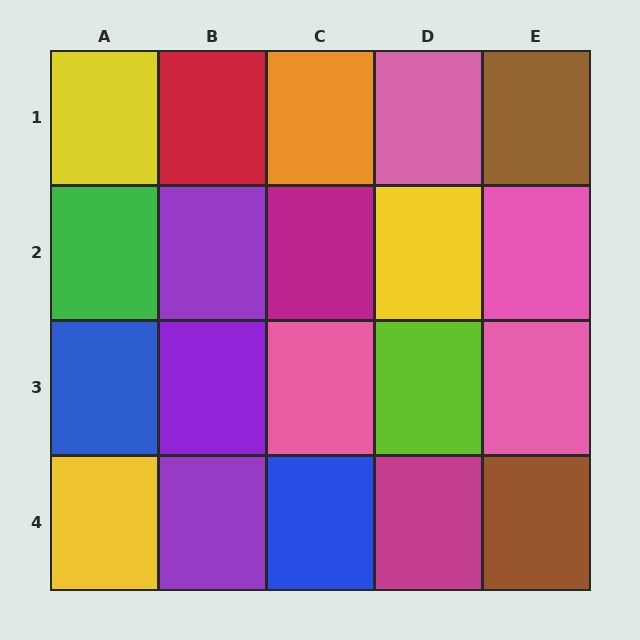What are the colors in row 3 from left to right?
Blue, purple, pink, lime, pink.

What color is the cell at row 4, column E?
Brown.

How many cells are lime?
1 cell is lime.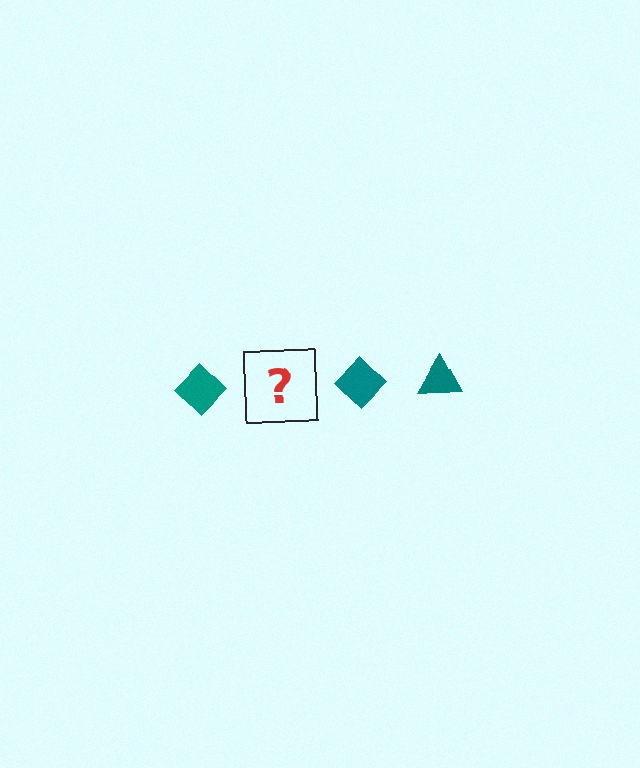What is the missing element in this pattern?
The missing element is a teal triangle.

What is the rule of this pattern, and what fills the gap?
The rule is that the pattern cycles through diamond, triangle shapes in teal. The gap should be filled with a teal triangle.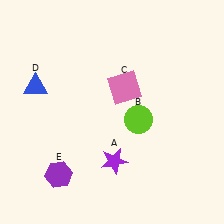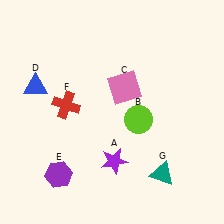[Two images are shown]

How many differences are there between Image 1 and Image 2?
There are 2 differences between the two images.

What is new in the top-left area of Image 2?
A red cross (F) was added in the top-left area of Image 2.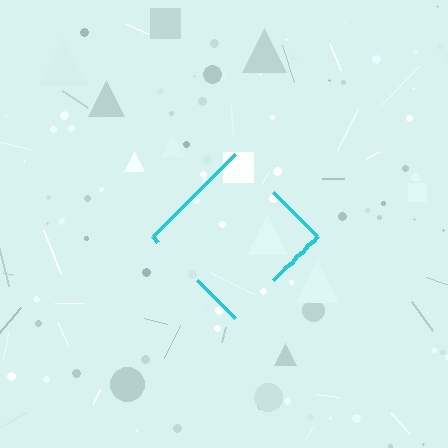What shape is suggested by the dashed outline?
The dashed outline suggests a diamond.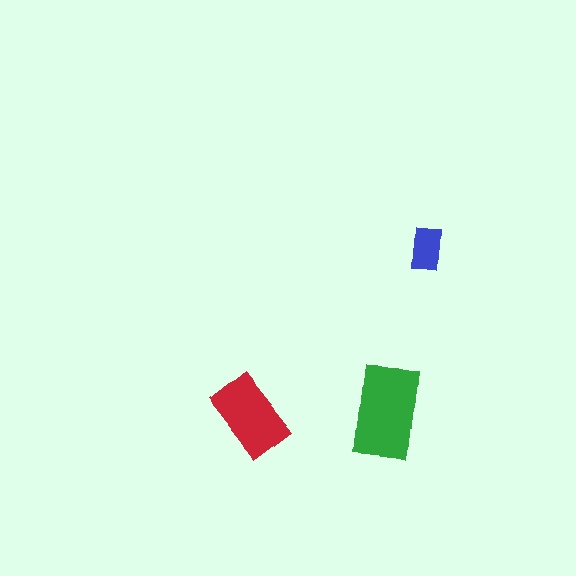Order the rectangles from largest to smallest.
the green one, the red one, the blue one.